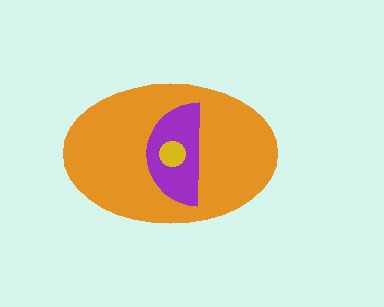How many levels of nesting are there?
3.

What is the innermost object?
The yellow circle.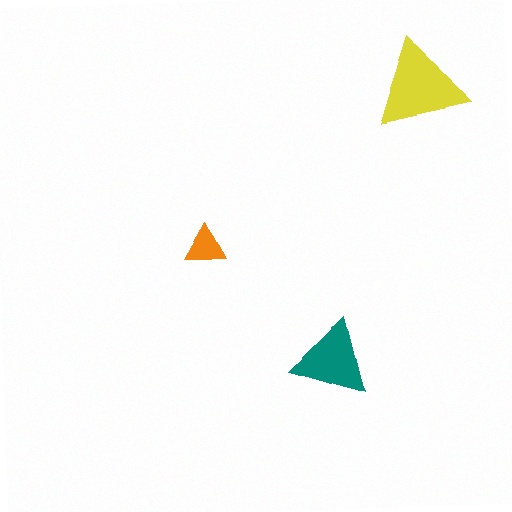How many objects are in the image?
There are 3 objects in the image.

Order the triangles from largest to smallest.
the yellow one, the teal one, the orange one.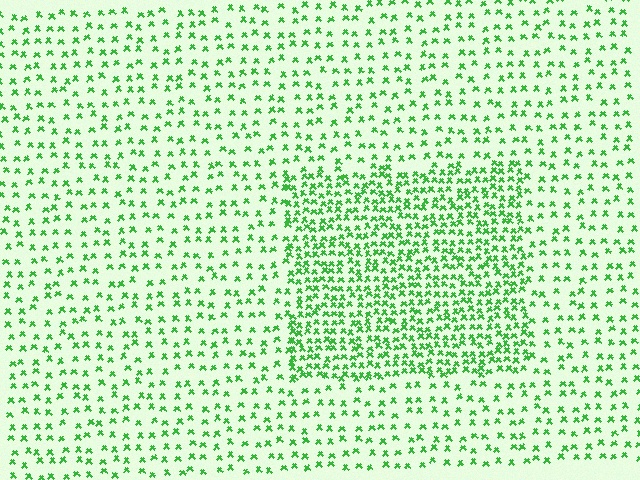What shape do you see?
I see a rectangle.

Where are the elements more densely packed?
The elements are more densely packed inside the rectangle boundary.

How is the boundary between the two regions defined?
The boundary is defined by a change in element density (approximately 2.2x ratio). All elements are the same color, size, and shape.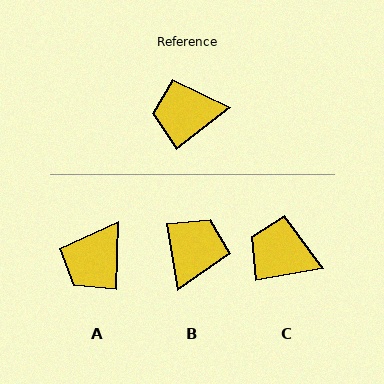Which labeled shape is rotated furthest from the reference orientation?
B, about 119 degrees away.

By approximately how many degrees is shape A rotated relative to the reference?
Approximately 51 degrees counter-clockwise.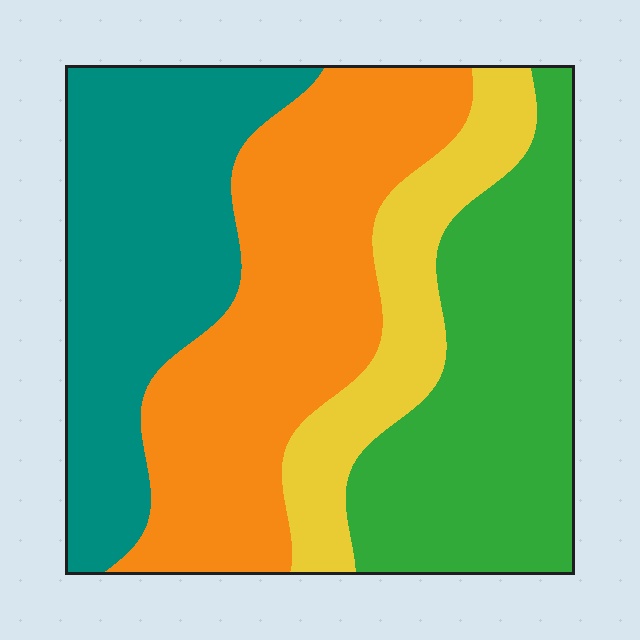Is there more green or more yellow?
Green.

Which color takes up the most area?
Orange, at roughly 30%.